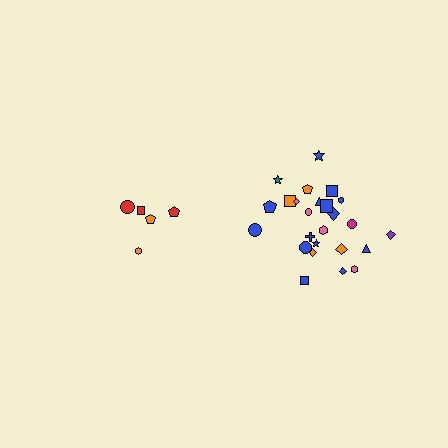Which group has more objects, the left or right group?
The right group.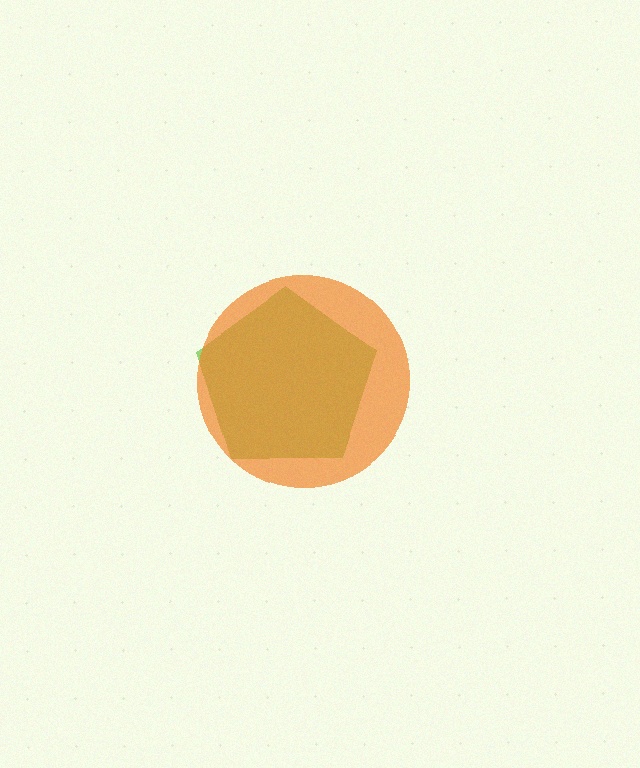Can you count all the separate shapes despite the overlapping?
Yes, there are 2 separate shapes.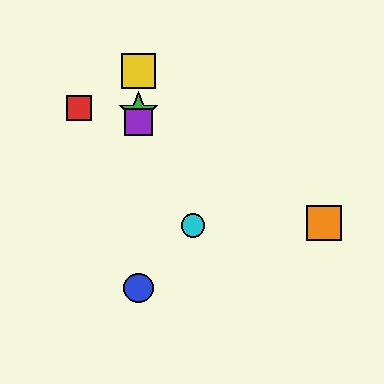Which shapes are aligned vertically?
The blue circle, the green star, the yellow square, the purple square are aligned vertically.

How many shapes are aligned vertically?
4 shapes (the blue circle, the green star, the yellow square, the purple square) are aligned vertically.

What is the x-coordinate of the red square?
The red square is at x≈79.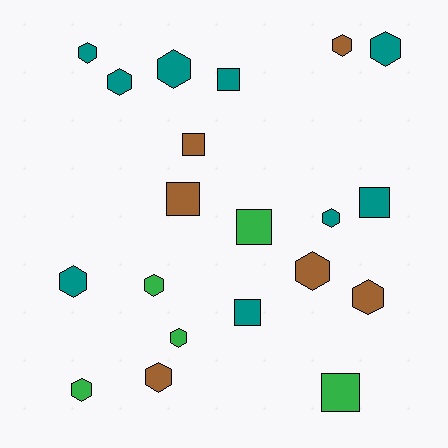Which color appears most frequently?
Teal, with 9 objects.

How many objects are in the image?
There are 20 objects.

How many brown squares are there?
There are 2 brown squares.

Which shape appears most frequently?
Hexagon, with 13 objects.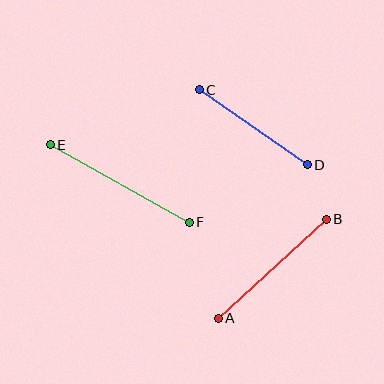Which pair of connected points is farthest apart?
Points E and F are farthest apart.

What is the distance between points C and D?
The distance is approximately 131 pixels.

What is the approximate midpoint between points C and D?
The midpoint is at approximately (253, 127) pixels.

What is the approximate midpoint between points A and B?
The midpoint is at approximately (272, 269) pixels.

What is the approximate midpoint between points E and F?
The midpoint is at approximately (120, 183) pixels.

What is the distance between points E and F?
The distance is approximately 159 pixels.